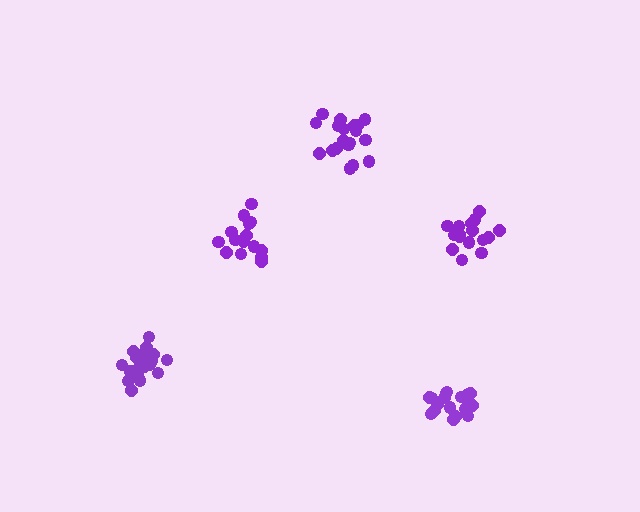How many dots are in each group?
Group 1: 21 dots, Group 2: 18 dots, Group 3: 16 dots, Group 4: 20 dots, Group 5: 15 dots (90 total).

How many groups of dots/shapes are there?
There are 5 groups.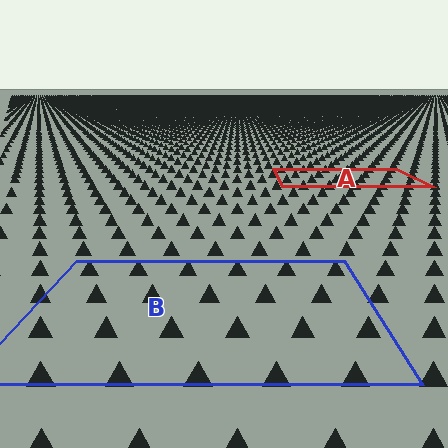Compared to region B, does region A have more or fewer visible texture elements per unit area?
Region A has more texture elements per unit area — they are packed more densely because it is farther away.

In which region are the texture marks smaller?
The texture marks are smaller in region A, because it is farther away.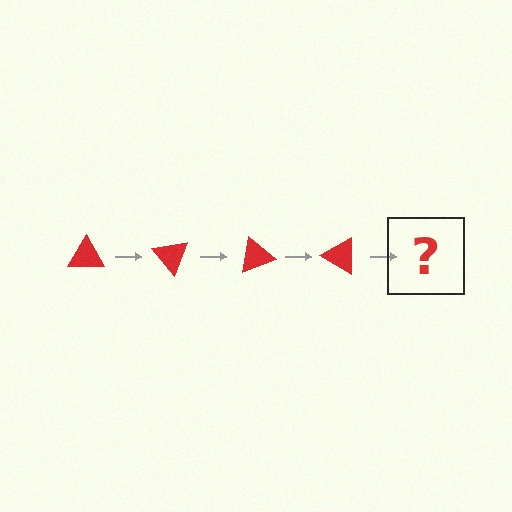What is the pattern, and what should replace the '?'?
The pattern is that the triangle rotates 50 degrees each step. The '?' should be a red triangle rotated 200 degrees.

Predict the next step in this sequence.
The next step is a red triangle rotated 200 degrees.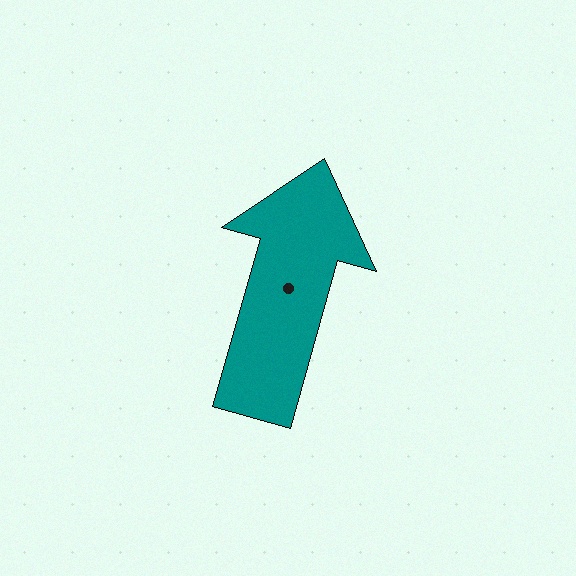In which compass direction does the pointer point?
North.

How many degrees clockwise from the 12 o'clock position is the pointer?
Approximately 16 degrees.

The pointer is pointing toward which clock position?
Roughly 1 o'clock.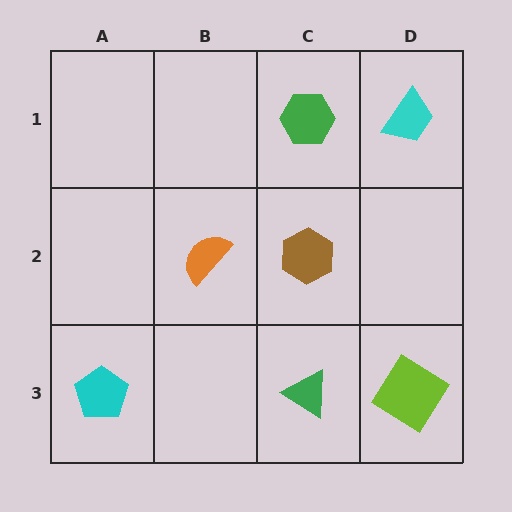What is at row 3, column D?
A lime diamond.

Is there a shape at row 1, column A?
No, that cell is empty.